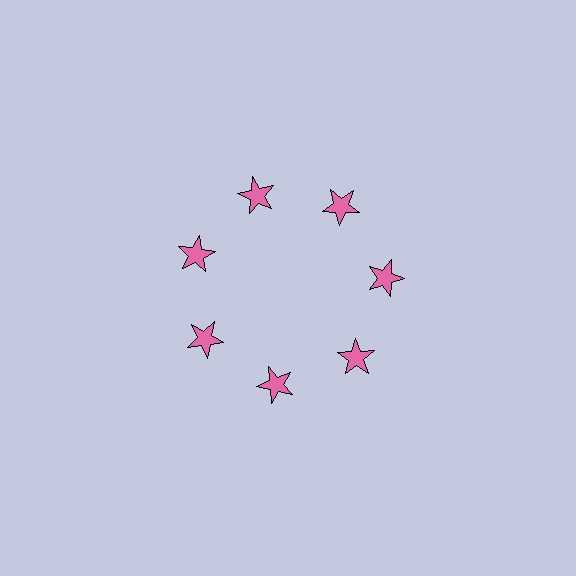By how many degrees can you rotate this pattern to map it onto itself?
The pattern maps onto itself every 51 degrees of rotation.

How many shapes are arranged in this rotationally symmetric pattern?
There are 7 shapes, arranged in 7 groups of 1.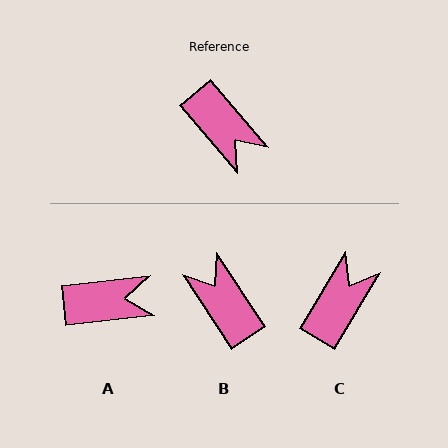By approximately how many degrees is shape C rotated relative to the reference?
Approximately 109 degrees counter-clockwise.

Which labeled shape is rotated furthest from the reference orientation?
B, about 173 degrees away.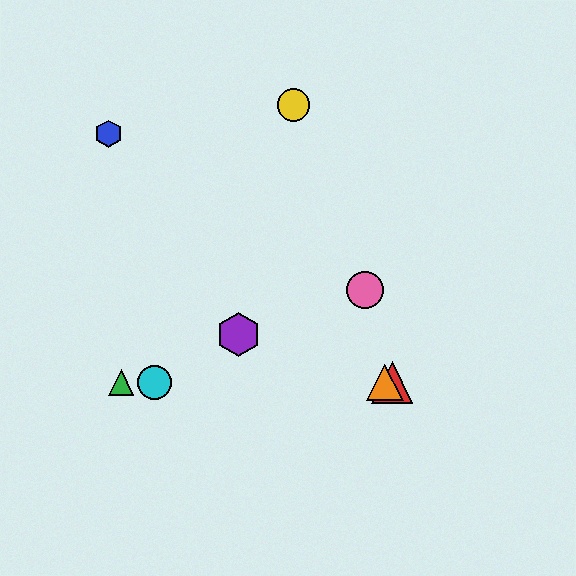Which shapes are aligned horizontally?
The red triangle, the green triangle, the orange triangle, the cyan circle are aligned horizontally.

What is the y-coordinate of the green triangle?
The green triangle is at y≈382.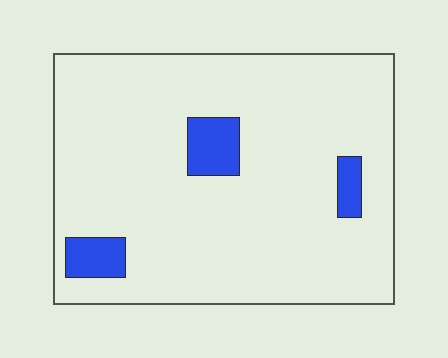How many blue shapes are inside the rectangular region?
3.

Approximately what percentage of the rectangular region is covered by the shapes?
Approximately 10%.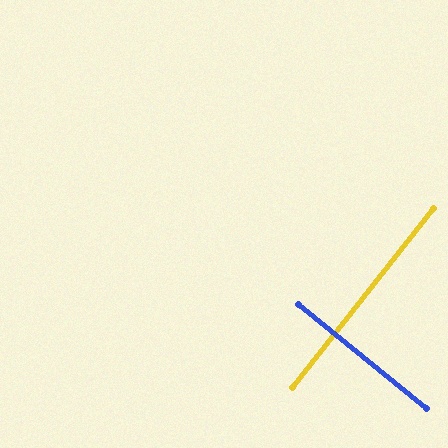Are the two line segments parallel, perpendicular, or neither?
Perpendicular — they meet at approximately 89°.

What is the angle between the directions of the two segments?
Approximately 89 degrees.